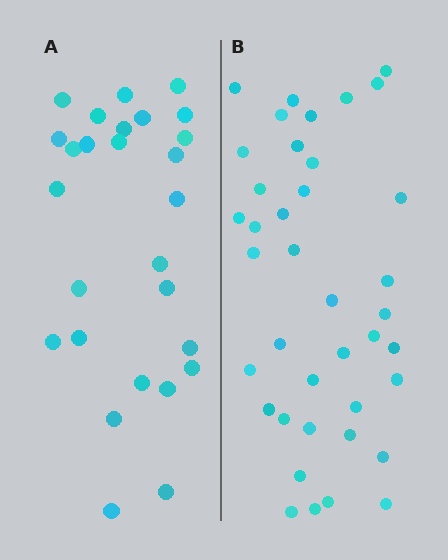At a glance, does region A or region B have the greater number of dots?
Region B (the right region) has more dots.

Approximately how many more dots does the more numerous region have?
Region B has roughly 12 or so more dots than region A.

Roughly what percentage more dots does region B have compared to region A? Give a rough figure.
About 45% more.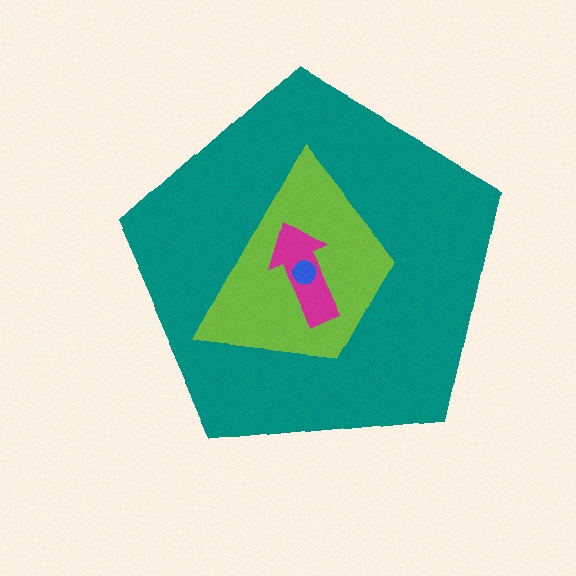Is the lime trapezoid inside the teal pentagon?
Yes.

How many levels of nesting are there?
4.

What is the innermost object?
The blue circle.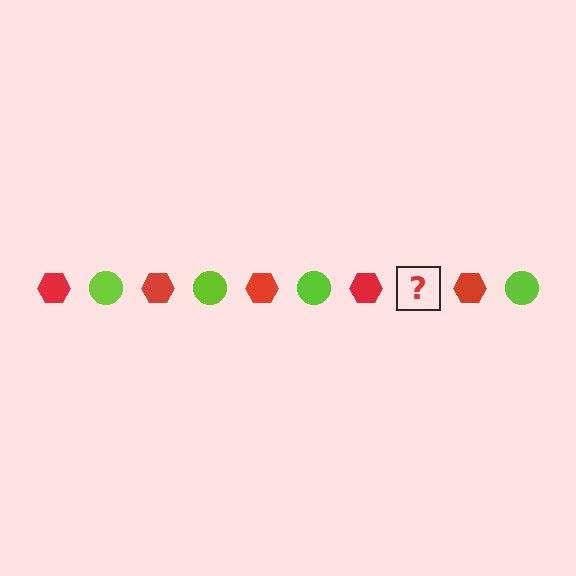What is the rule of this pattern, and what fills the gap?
The rule is that the pattern alternates between red hexagon and lime circle. The gap should be filled with a lime circle.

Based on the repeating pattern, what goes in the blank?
The blank should be a lime circle.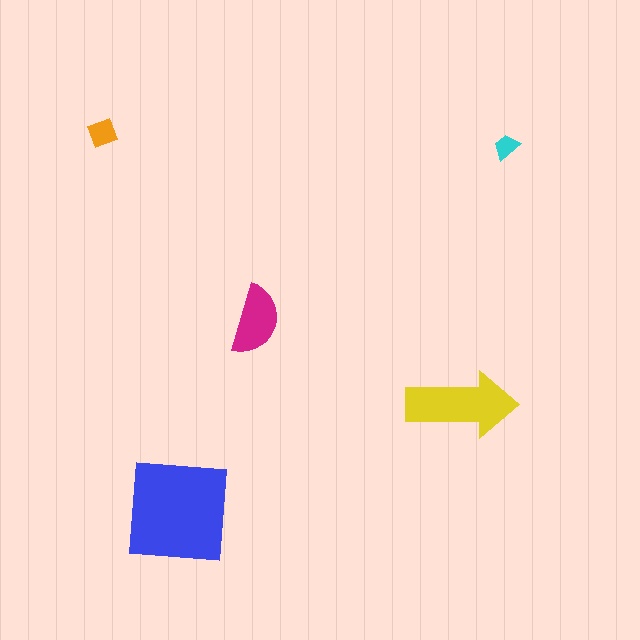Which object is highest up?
The orange diamond is topmost.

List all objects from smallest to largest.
The cyan trapezoid, the orange diamond, the magenta semicircle, the yellow arrow, the blue square.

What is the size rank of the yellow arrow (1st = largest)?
2nd.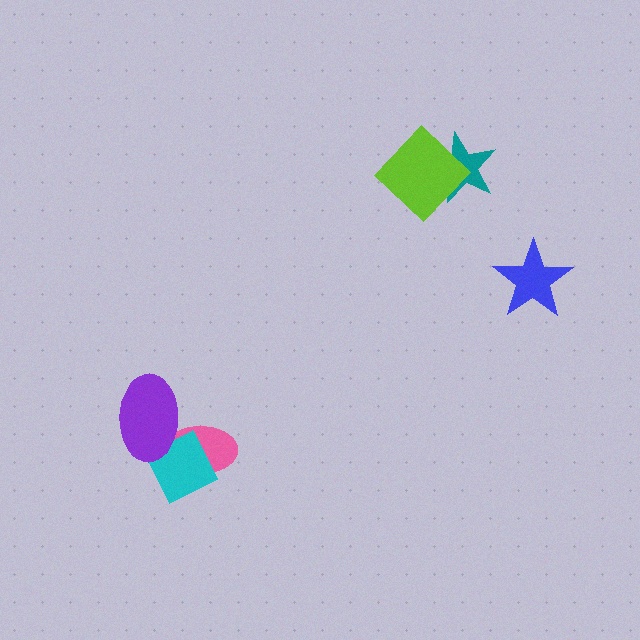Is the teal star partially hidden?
Yes, it is partially covered by another shape.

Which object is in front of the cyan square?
The purple ellipse is in front of the cyan square.